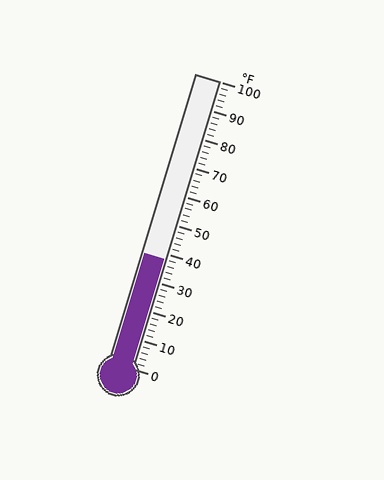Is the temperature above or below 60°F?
The temperature is below 60°F.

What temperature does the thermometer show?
The thermometer shows approximately 38°F.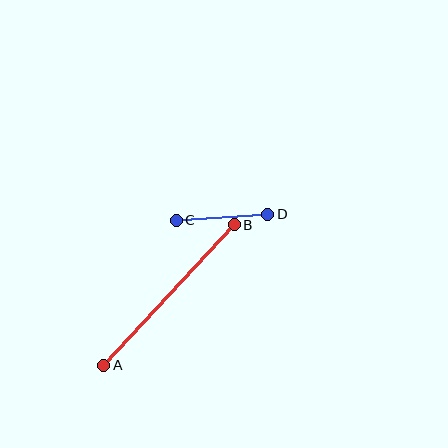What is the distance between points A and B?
The distance is approximately 192 pixels.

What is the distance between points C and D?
The distance is approximately 92 pixels.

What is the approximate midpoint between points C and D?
The midpoint is at approximately (222, 217) pixels.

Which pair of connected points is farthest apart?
Points A and B are farthest apart.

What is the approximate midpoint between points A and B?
The midpoint is at approximately (169, 295) pixels.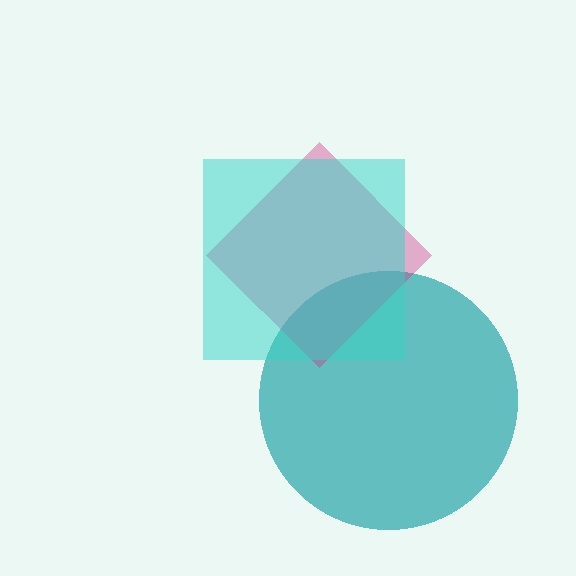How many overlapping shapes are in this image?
There are 3 overlapping shapes in the image.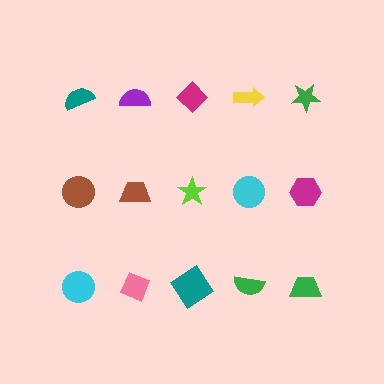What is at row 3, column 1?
A cyan circle.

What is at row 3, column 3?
A teal diamond.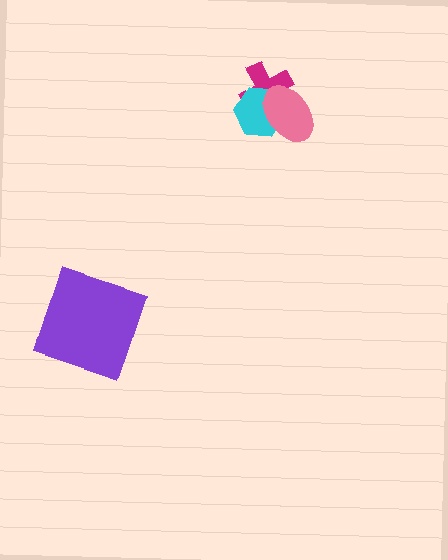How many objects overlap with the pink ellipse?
2 objects overlap with the pink ellipse.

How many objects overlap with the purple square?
0 objects overlap with the purple square.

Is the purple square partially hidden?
No, no other shape covers it.